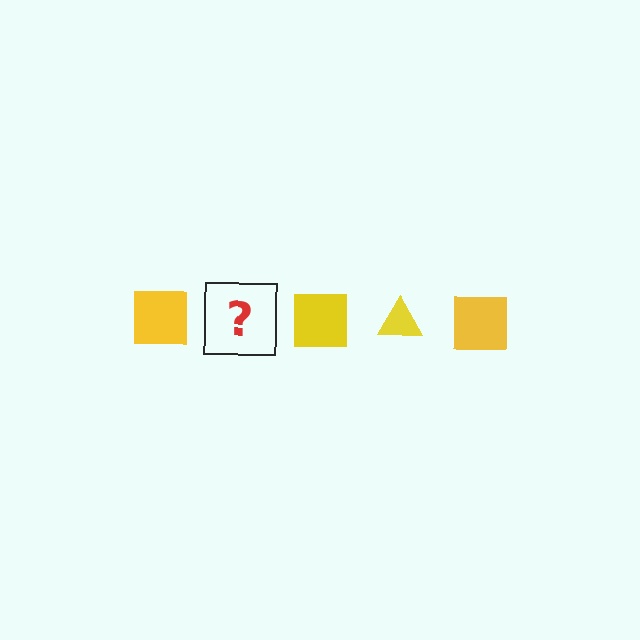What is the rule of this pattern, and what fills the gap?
The rule is that the pattern cycles through square, triangle shapes in yellow. The gap should be filled with a yellow triangle.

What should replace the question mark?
The question mark should be replaced with a yellow triangle.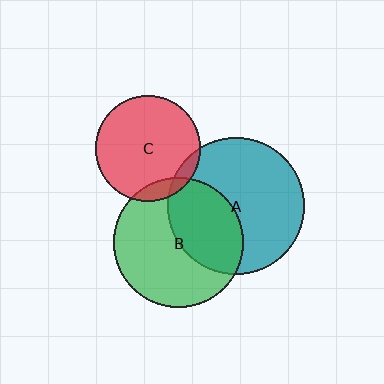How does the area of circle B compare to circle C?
Approximately 1.5 times.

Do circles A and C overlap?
Yes.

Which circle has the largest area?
Circle A (teal).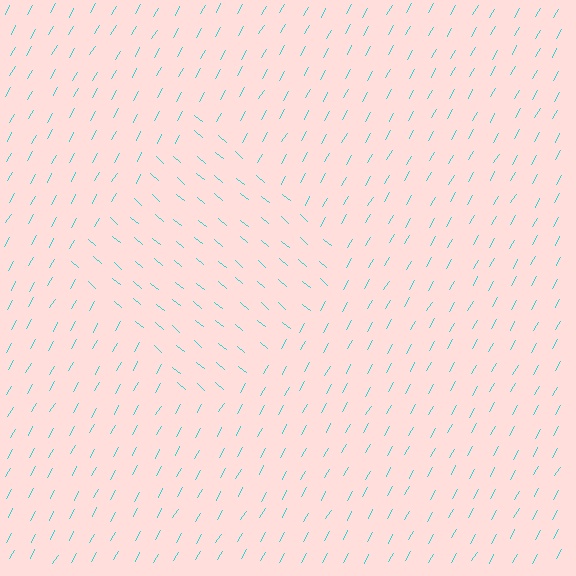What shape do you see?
I see a diamond.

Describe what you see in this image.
The image is filled with small cyan line segments. A diamond region in the image has lines oriented differently from the surrounding lines, creating a visible texture boundary.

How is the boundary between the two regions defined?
The boundary is defined purely by a change in line orientation (approximately 80 degrees difference). All lines are the same color and thickness.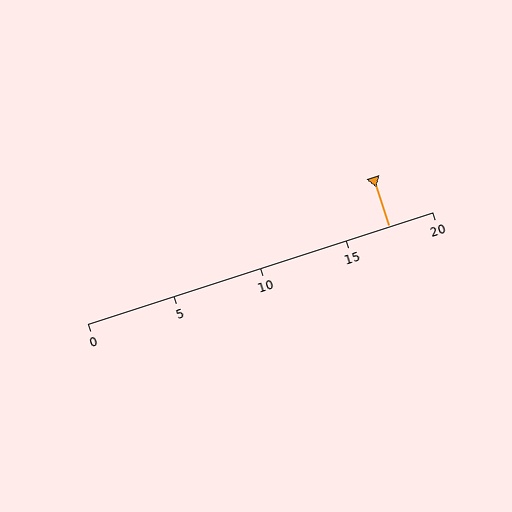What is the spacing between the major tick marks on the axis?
The major ticks are spaced 5 apart.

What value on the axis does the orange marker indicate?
The marker indicates approximately 17.5.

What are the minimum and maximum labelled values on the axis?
The axis runs from 0 to 20.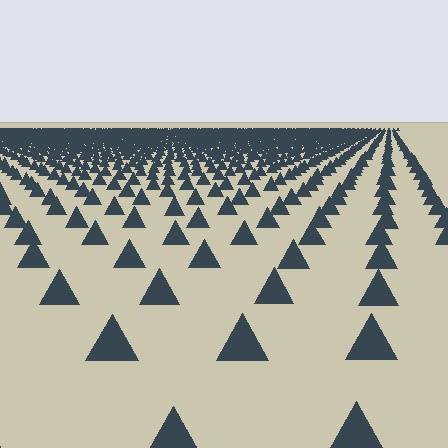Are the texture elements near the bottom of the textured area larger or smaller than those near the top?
Larger. Near the bottom, elements are closer to the viewer and appear at a bigger on-screen size.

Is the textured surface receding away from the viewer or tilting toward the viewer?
The surface is receding away from the viewer. Texture elements get smaller and denser toward the top.